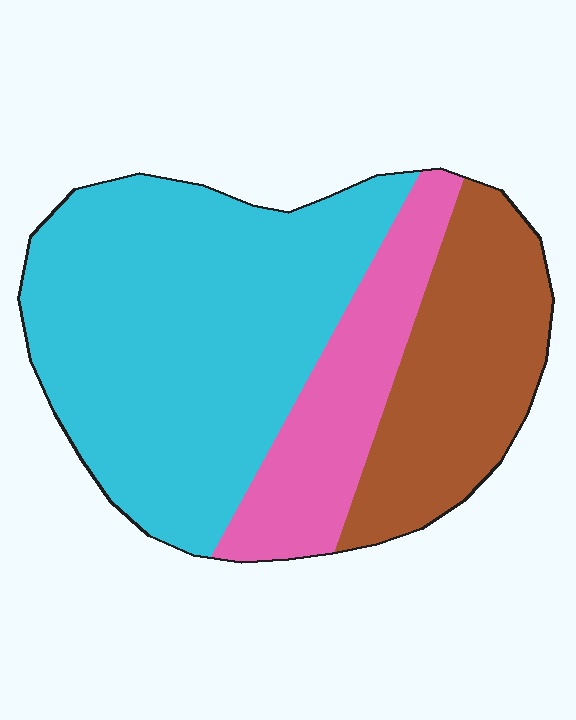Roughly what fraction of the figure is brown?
Brown takes up between a sixth and a third of the figure.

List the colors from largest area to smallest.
From largest to smallest: cyan, brown, pink.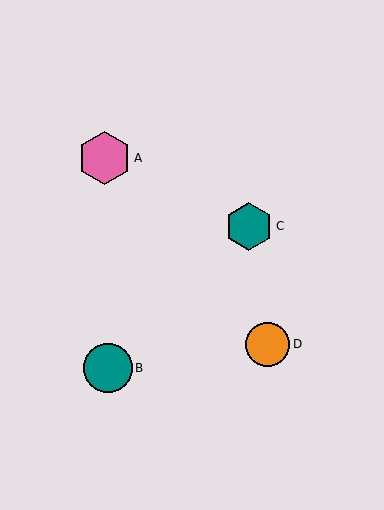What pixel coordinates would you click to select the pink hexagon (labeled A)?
Click at (104, 158) to select the pink hexagon A.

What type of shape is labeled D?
Shape D is an orange circle.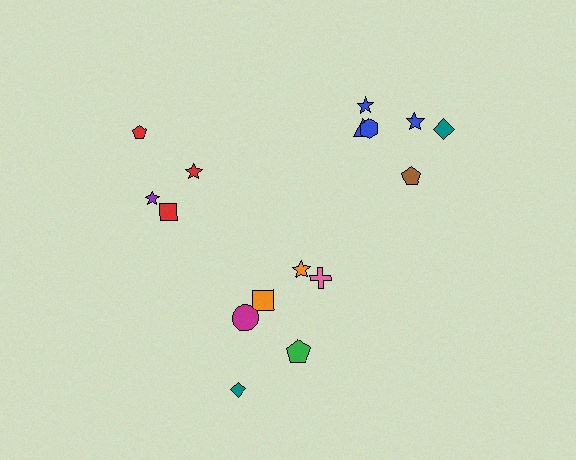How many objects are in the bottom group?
There are 6 objects.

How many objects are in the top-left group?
There are 4 objects.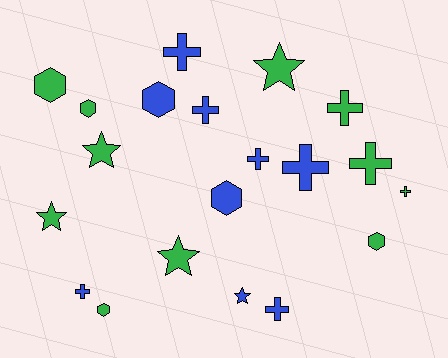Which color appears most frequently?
Green, with 11 objects.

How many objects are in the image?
There are 20 objects.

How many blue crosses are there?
There are 6 blue crosses.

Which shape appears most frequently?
Cross, with 9 objects.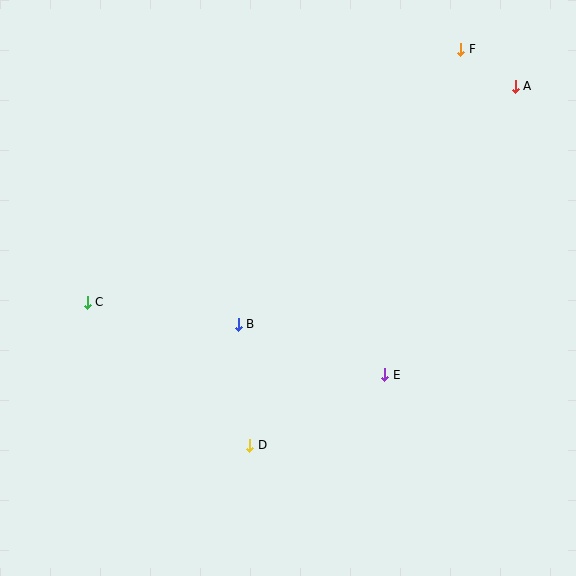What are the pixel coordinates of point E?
Point E is at (385, 375).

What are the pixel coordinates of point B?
Point B is at (238, 324).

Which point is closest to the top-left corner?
Point C is closest to the top-left corner.